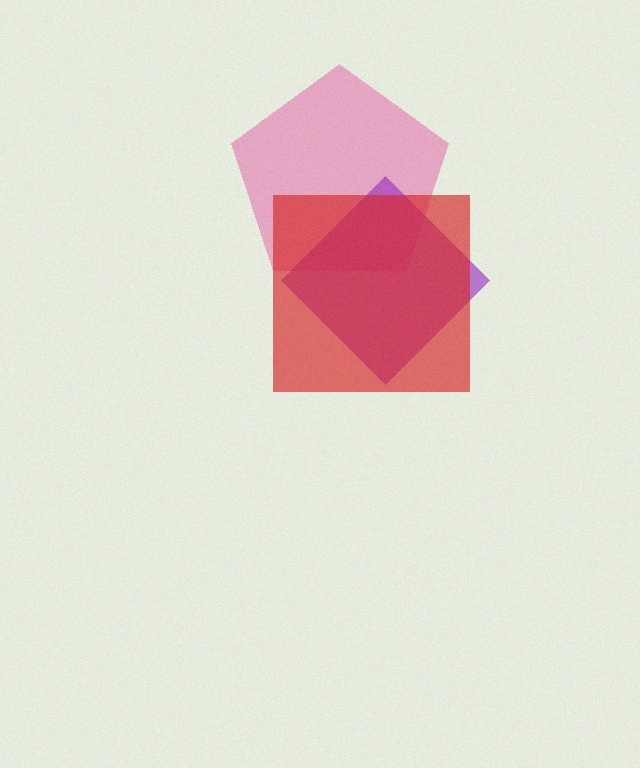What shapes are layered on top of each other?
The layered shapes are: a pink pentagon, a purple diamond, a red square.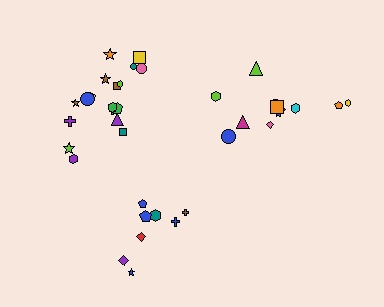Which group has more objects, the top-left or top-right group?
The top-left group.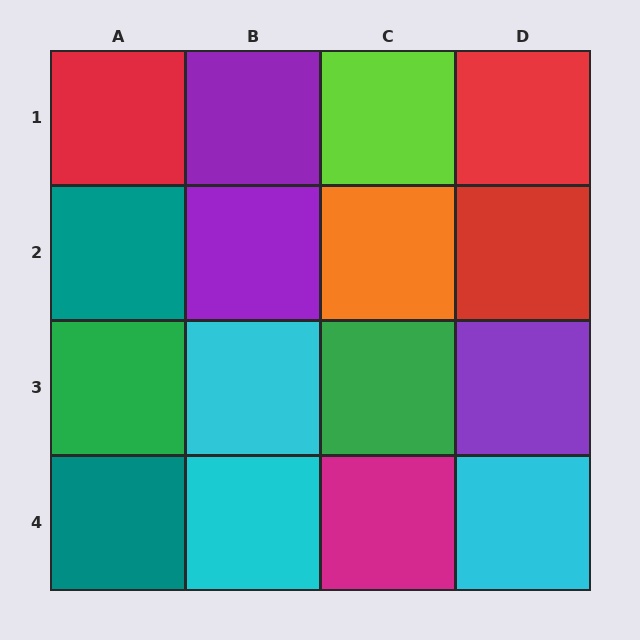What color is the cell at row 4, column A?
Teal.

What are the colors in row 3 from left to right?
Green, cyan, green, purple.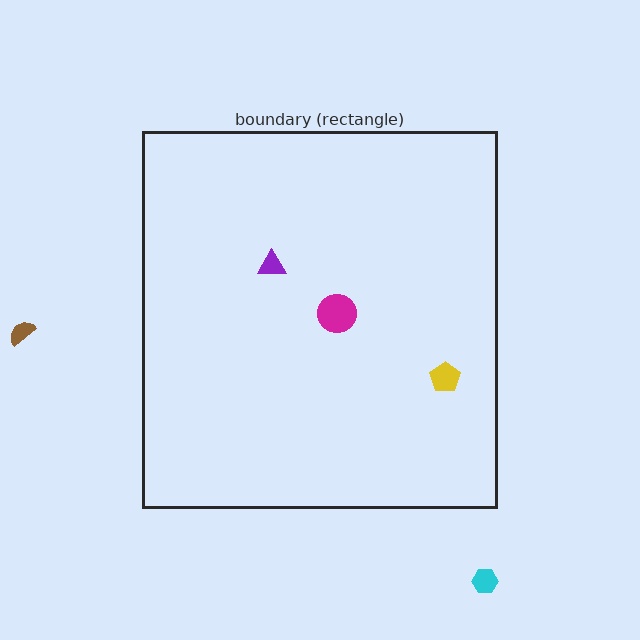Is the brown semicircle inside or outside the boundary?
Outside.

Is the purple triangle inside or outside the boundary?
Inside.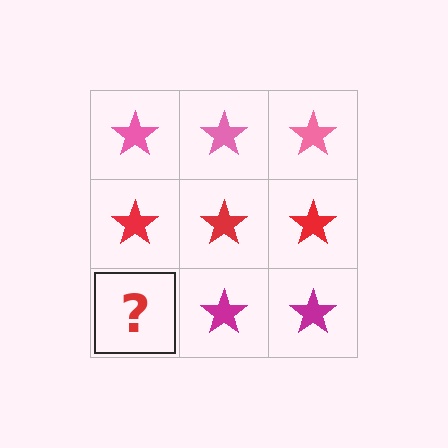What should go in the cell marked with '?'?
The missing cell should contain a magenta star.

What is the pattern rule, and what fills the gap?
The rule is that each row has a consistent color. The gap should be filled with a magenta star.